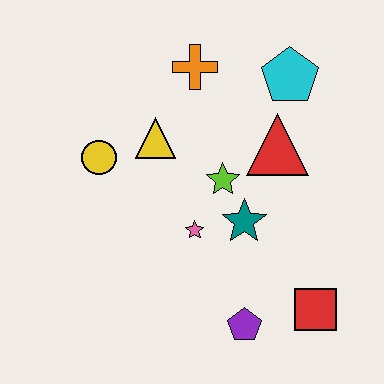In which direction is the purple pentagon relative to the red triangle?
The purple pentagon is below the red triangle.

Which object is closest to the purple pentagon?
The red square is closest to the purple pentagon.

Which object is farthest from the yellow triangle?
The red square is farthest from the yellow triangle.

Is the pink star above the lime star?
No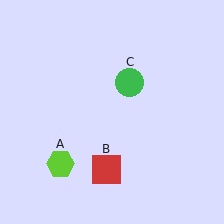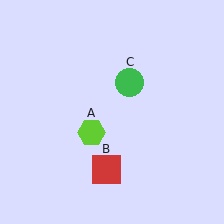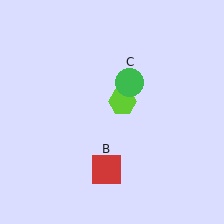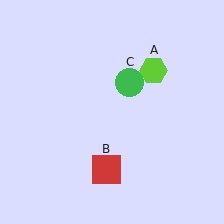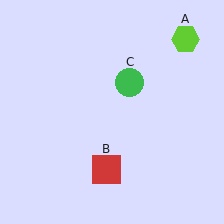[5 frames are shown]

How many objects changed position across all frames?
1 object changed position: lime hexagon (object A).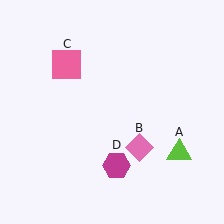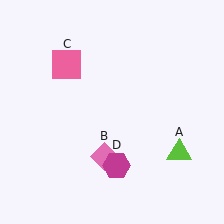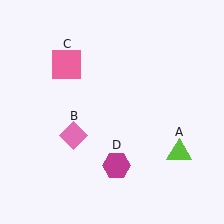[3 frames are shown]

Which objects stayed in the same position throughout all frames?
Lime triangle (object A) and pink square (object C) and magenta hexagon (object D) remained stationary.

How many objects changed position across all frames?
1 object changed position: pink diamond (object B).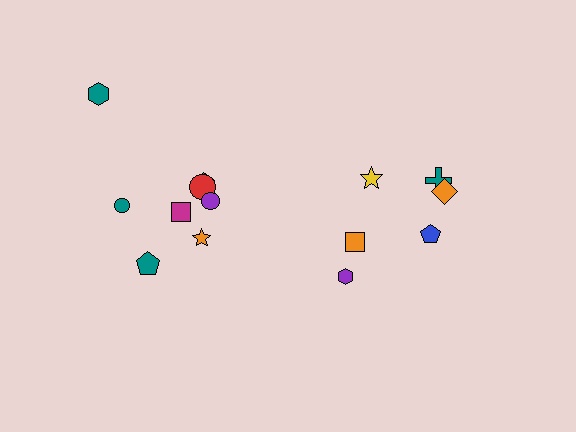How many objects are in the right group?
There are 6 objects.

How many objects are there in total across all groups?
There are 14 objects.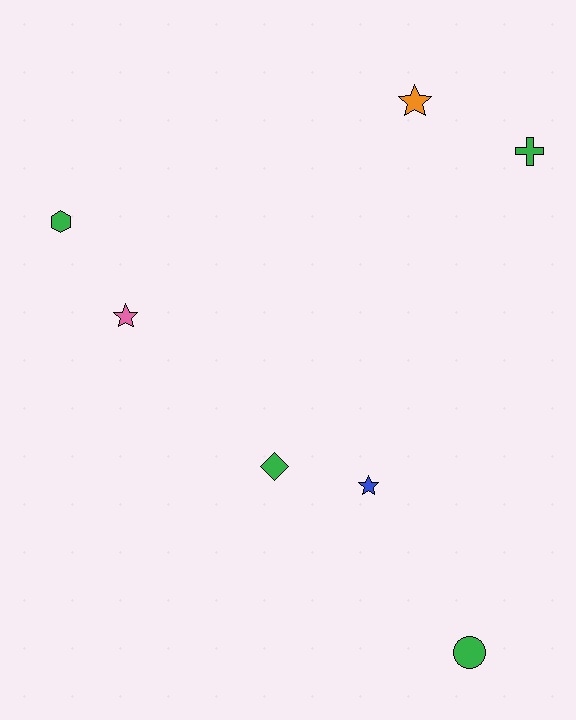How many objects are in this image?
There are 7 objects.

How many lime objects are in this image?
There are no lime objects.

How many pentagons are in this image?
There are no pentagons.